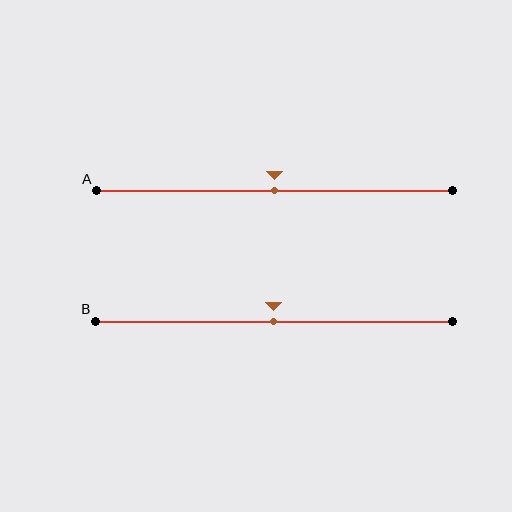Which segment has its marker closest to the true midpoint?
Segment A has its marker closest to the true midpoint.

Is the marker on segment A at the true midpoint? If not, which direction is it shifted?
Yes, the marker on segment A is at the true midpoint.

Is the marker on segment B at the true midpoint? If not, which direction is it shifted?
Yes, the marker on segment B is at the true midpoint.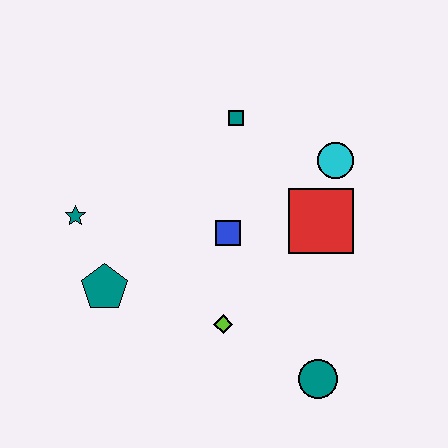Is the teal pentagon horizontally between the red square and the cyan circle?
No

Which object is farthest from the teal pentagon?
The cyan circle is farthest from the teal pentagon.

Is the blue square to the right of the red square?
No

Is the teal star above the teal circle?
Yes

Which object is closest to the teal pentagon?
The teal star is closest to the teal pentagon.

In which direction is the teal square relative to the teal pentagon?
The teal square is above the teal pentagon.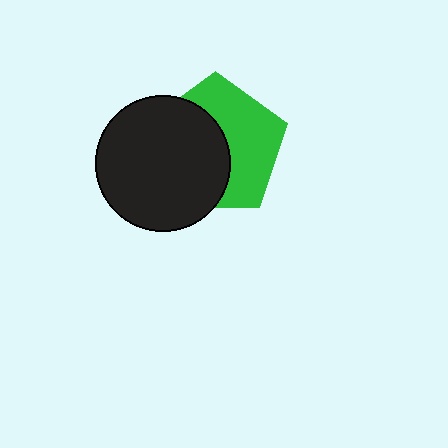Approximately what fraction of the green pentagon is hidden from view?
Roughly 51% of the green pentagon is hidden behind the black circle.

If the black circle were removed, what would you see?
You would see the complete green pentagon.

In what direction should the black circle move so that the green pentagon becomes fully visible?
The black circle should move left. That is the shortest direction to clear the overlap and leave the green pentagon fully visible.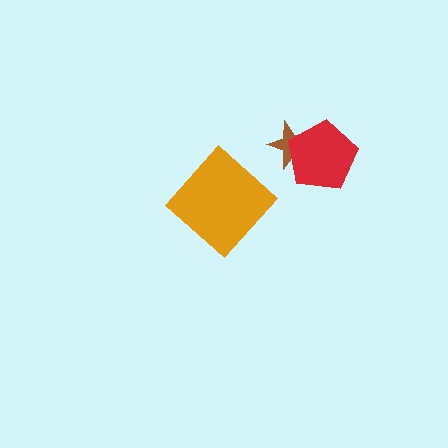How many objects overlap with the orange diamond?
0 objects overlap with the orange diamond.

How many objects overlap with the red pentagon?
1 object overlaps with the red pentagon.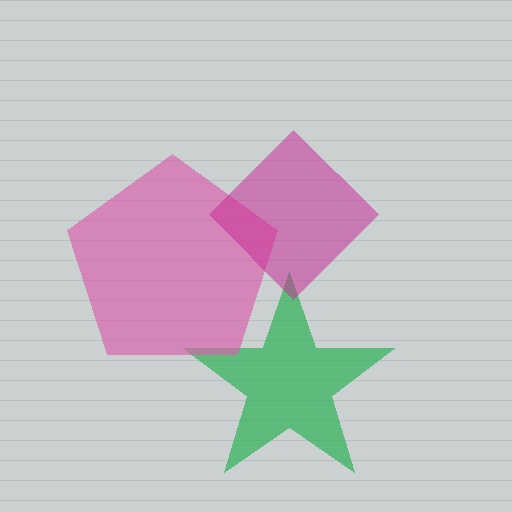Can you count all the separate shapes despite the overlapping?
Yes, there are 3 separate shapes.